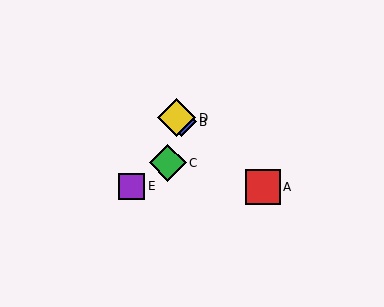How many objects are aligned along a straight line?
3 objects (A, B, D) are aligned along a straight line.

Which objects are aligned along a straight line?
Objects A, B, D are aligned along a straight line.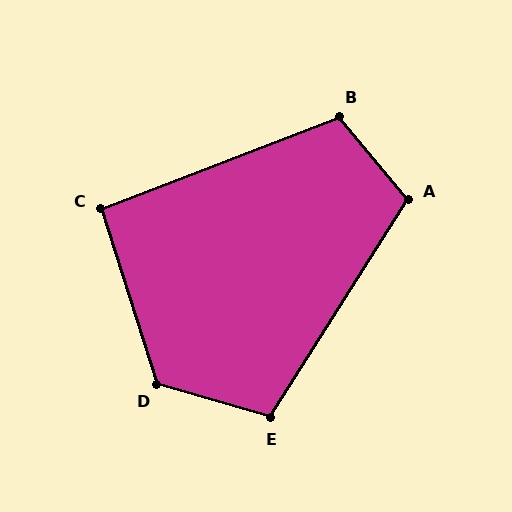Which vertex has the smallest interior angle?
C, at approximately 93 degrees.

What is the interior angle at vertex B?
Approximately 109 degrees (obtuse).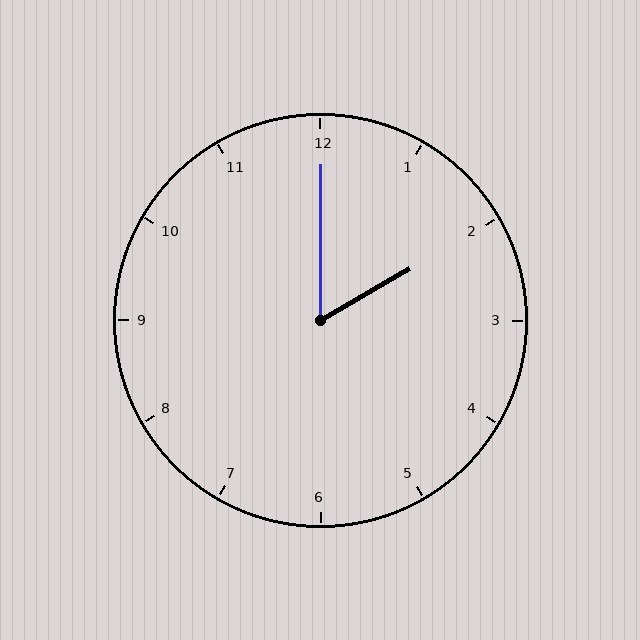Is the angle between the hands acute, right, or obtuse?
It is acute.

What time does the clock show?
2:00.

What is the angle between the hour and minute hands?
Approximately 60 degrees.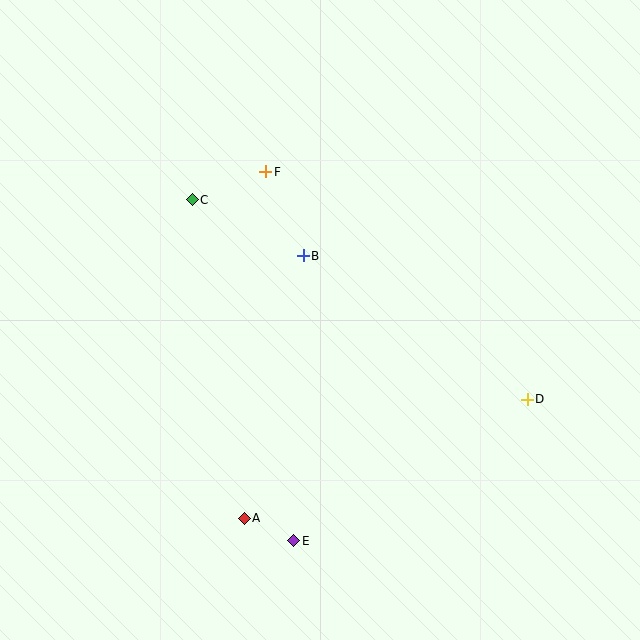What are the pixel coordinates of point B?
Point B is at (303, 256).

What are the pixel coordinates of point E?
Point E is at (294, 541).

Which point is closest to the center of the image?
Point B at (303, 256) is closest to the center.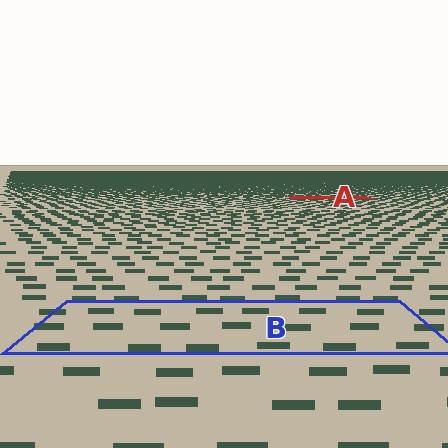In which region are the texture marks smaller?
The texture marks are smaller in region A, because it is farther away.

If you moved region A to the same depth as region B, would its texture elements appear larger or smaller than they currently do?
They would appear larger. At a closer depth, the same texture elements are projected at a bigger on-screen size.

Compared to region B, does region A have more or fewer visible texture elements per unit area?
Region A has more texture elements per unit area — they are packed more densely because it is farther away.